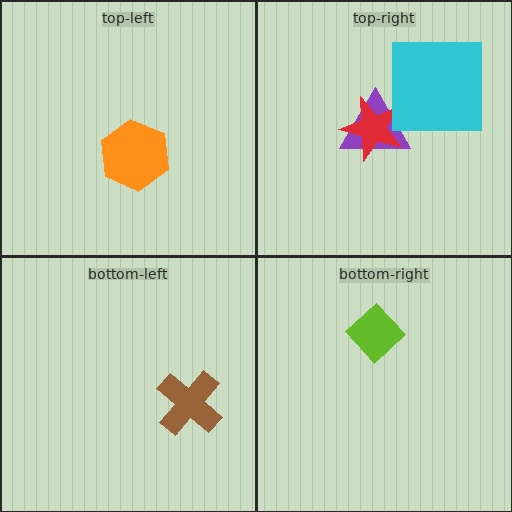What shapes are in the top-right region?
The purple triangle, the red star, the cyan square.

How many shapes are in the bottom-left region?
1.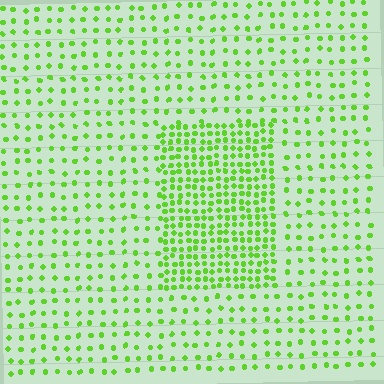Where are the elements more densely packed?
The elements are more densely packed inside the rectangle boundary.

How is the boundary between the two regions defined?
The boundary is defined by a change in element density (approximately 2.3x ratio). All elements are the same color, size, and shape.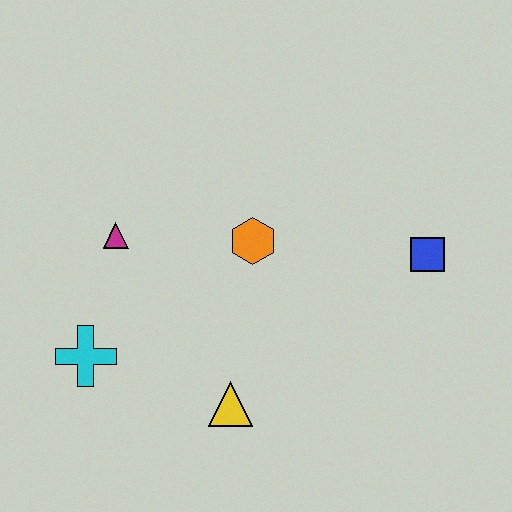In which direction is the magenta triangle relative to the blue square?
The magenta triangle is to the left of the blue square.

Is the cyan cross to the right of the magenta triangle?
No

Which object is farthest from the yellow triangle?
The blue square is farthest from the yellow triangle.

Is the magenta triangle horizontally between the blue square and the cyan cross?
Yes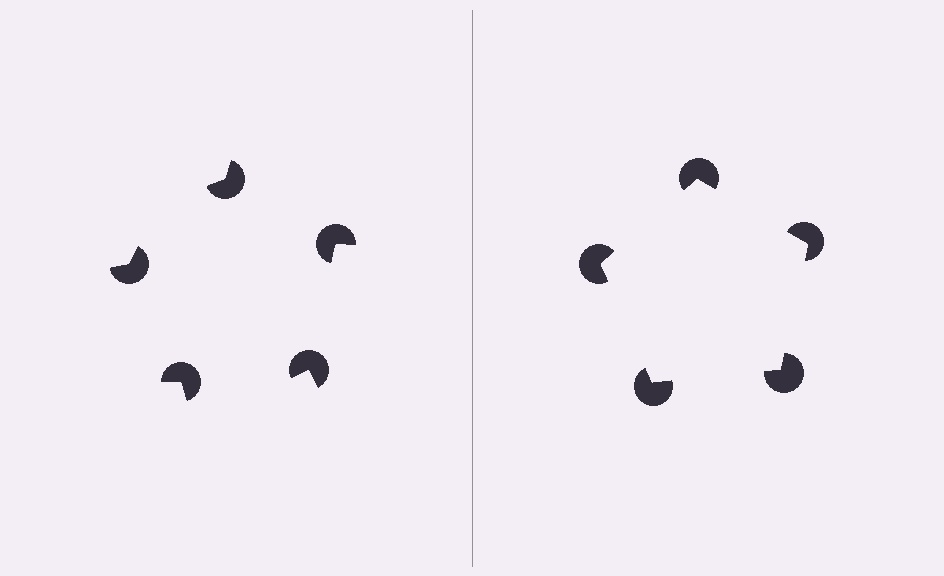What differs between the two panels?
The pac-man discs are positioned identically on both sides; only the wedge orientations differ. On the right they align to a pentagon; on the left they are misaligned.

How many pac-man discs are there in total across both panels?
10 — 5 on each side.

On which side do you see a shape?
An illusory pentagon appears on the right side. On the left side the wedge cuts are rotated, so no coherent shape forms.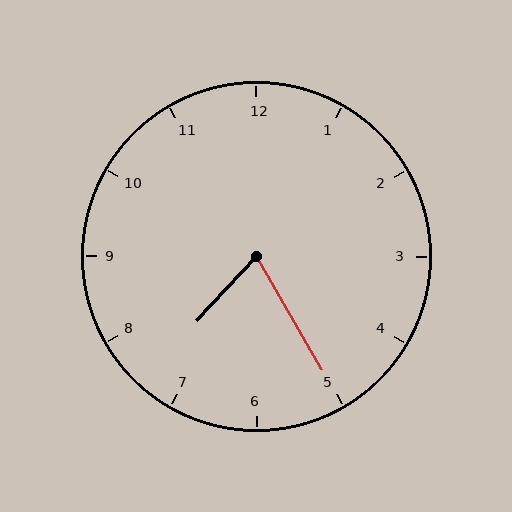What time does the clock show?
7:25.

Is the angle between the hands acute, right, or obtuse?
It is acute.